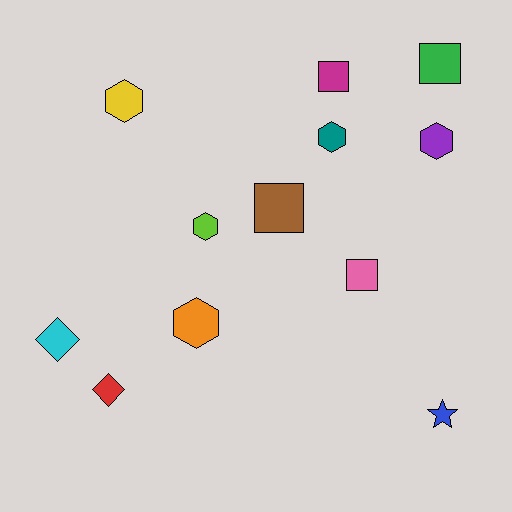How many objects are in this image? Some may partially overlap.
There are 12 objects.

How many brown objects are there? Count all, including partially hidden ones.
There is 1 brown object.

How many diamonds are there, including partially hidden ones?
There are 2 diamonds.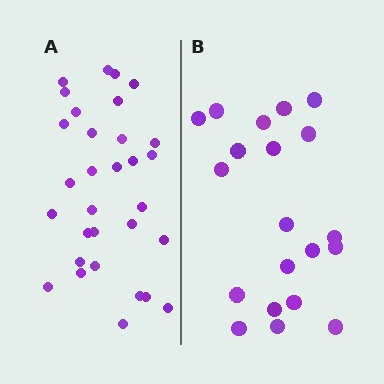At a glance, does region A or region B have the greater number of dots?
Region A (the left region) has more dots.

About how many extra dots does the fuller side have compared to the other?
Region A has roughly 12 or so more dots than region B.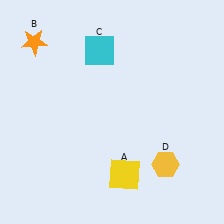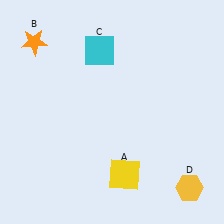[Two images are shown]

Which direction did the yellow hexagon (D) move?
The yellow hexagon (D) moved right.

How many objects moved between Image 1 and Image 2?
1 object moved between the two images.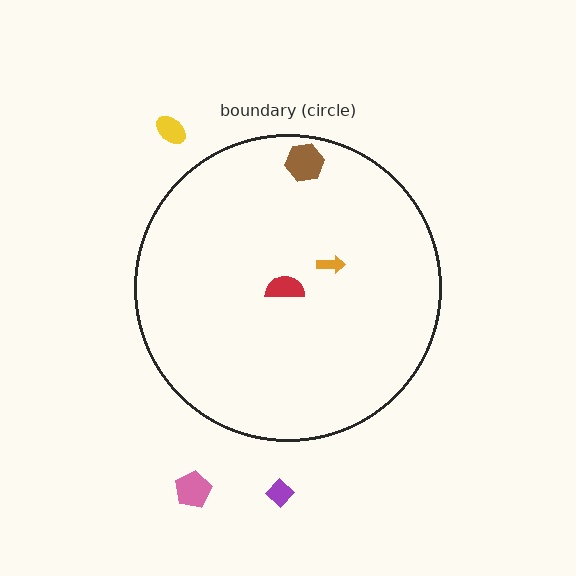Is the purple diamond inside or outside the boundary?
Outside.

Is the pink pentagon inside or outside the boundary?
Outside.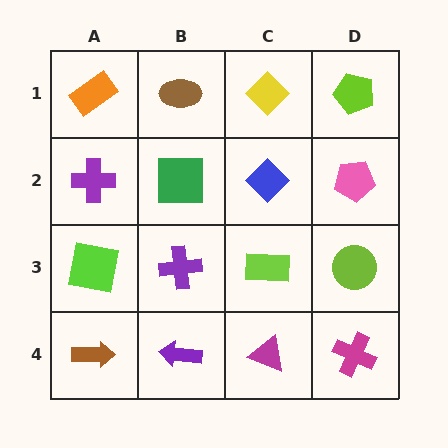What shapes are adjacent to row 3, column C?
A blue diamond (row 2, column C), a magenta triangle (row 4, column C), a purple cross (row 3, column B), a lime circle (row 3, column D).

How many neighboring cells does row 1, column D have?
2.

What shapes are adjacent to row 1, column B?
A green square (row 2, column B), an orange rectangle (row 1, column A), a yellow diamond (row 1, column C).